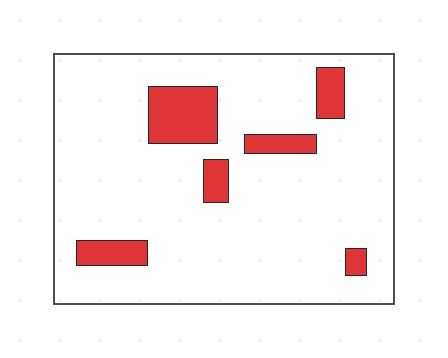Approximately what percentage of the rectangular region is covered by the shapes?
Approximately 10%.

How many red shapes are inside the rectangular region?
6.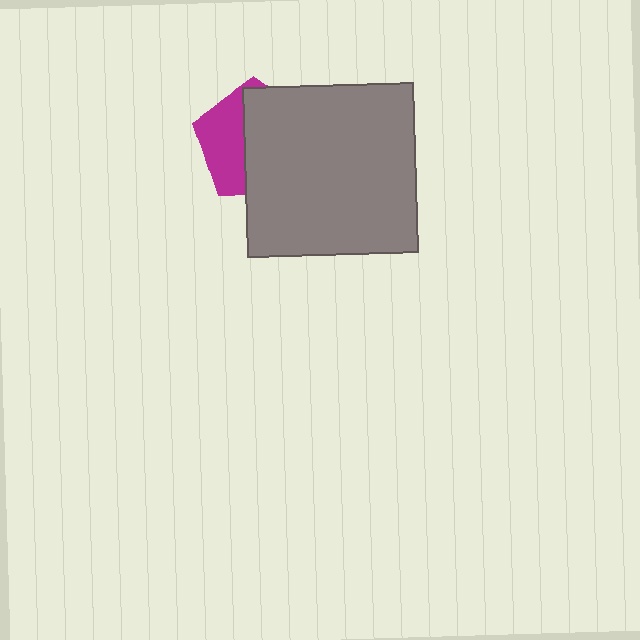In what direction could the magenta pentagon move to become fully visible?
The magenta pentagon could move left. That would shift it out from behind the gray square entirely.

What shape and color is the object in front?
The object in front is a gray square.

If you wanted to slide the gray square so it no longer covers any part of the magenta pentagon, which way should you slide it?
Slide it right — that is the most direct way to separate the two shapes.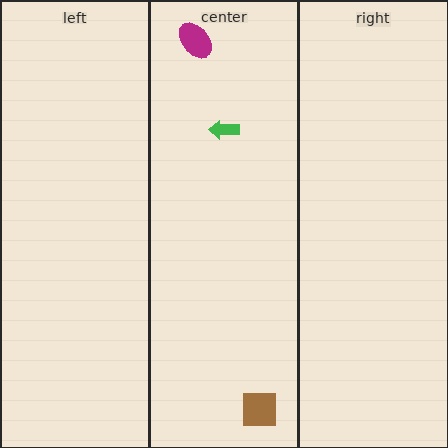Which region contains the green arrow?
The center region.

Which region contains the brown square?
The center region.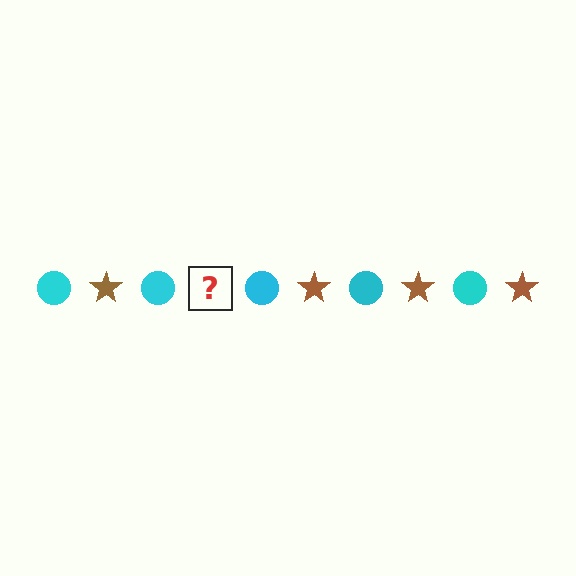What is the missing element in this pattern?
The missing element is a brown star.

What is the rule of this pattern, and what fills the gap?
The rule is that the pattern alternates between cyan circle and brown star. The gap should be filled with a brown star.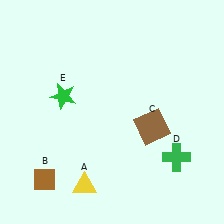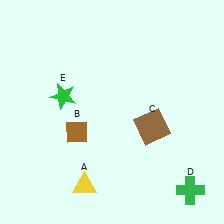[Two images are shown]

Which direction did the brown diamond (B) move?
The brown diamond (B) moved up.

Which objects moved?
The objects that moved are: the brown diamond (B), the green cross (D).